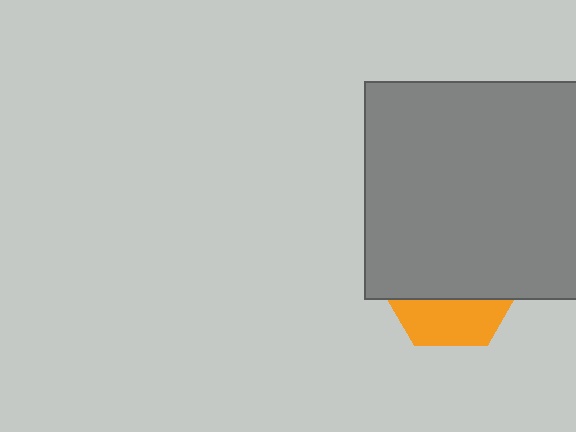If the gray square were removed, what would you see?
You would see the complete orange hexagon.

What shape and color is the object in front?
The object in front is a gray square.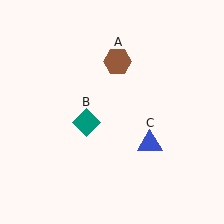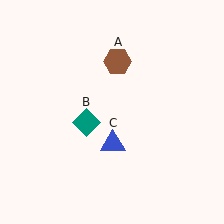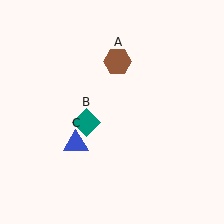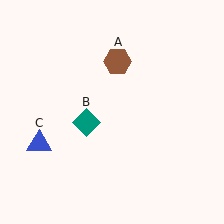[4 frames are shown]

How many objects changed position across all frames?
1 object changed position: blue triangle (object C).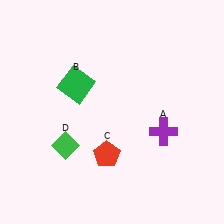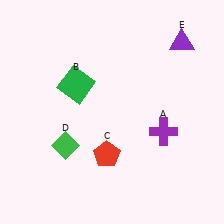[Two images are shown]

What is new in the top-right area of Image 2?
A purple triangle (E) was added in the top-right area of Image 2.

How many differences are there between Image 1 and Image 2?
There is 1 difference between the two images.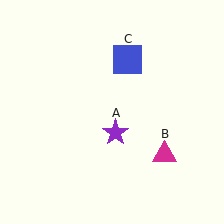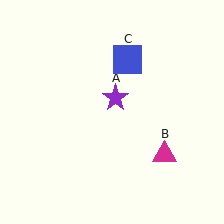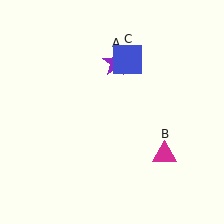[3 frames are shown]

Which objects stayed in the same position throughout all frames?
Magenta triangle (object B) and blue square (object C) remained stationary.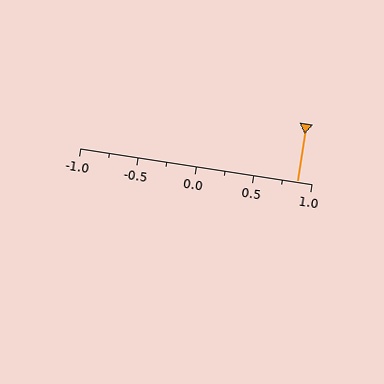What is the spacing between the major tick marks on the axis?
The major ticks are spaced 0.5 apart.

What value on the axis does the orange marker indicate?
The marker indicates approximately 0.88.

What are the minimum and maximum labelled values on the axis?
The axis runs from -1.0 to 1.0.